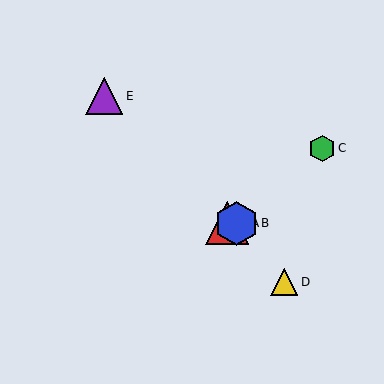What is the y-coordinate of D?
Object D is at y≈282.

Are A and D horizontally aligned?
No, A is at y≈223 and D is at y≈282.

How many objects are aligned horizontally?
2 objects (A, B) are aligned horizontally.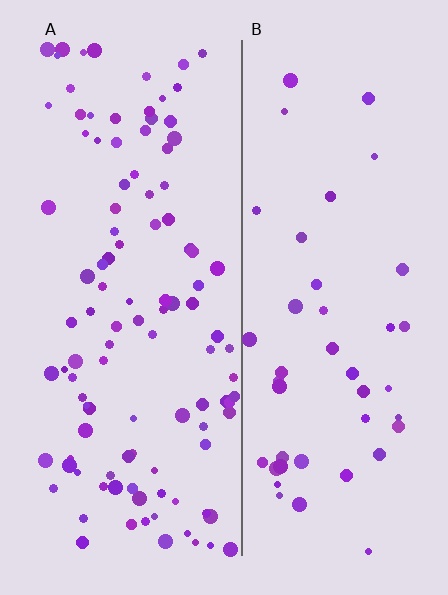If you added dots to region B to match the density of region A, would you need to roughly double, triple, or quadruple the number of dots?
Approximately double.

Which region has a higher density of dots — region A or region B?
A (the left).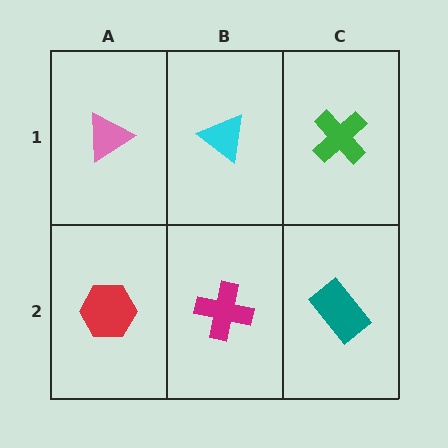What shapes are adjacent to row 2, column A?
A pink triangle (row 1, column A), a magenta cross (row 2, column B).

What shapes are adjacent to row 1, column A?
A red hexagon (row 2, column A), a cyan triangle (row 1, column B).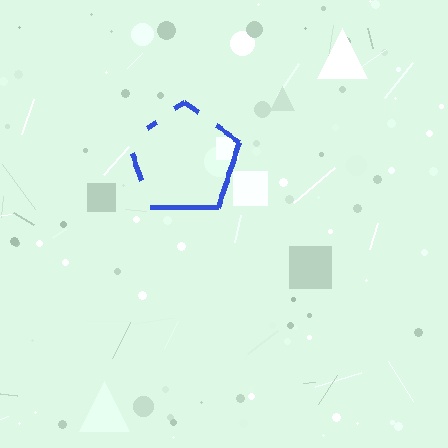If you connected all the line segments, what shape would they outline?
They would outline a pentagon.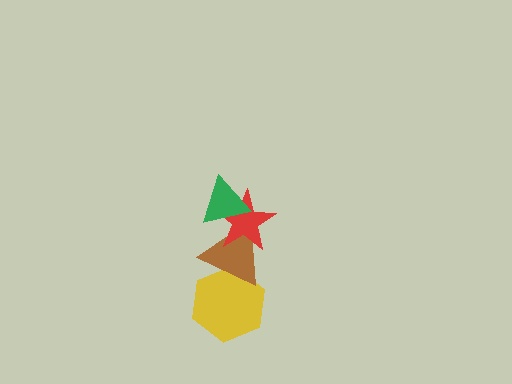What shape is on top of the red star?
The green triangle is on top of the red star.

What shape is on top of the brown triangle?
The red star is on top of the brown triangle.